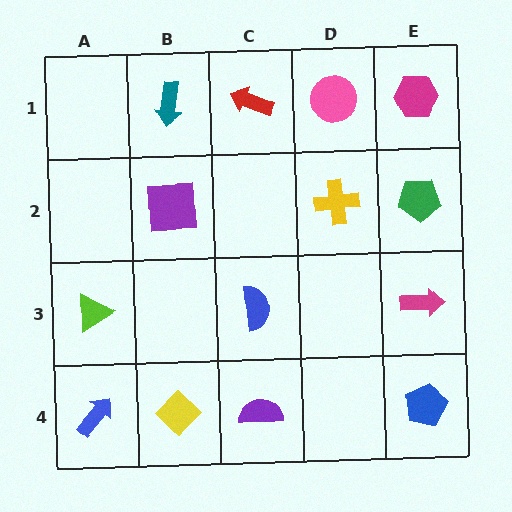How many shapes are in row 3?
3 shapes.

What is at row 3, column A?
A lime triangle.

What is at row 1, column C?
A red arrow.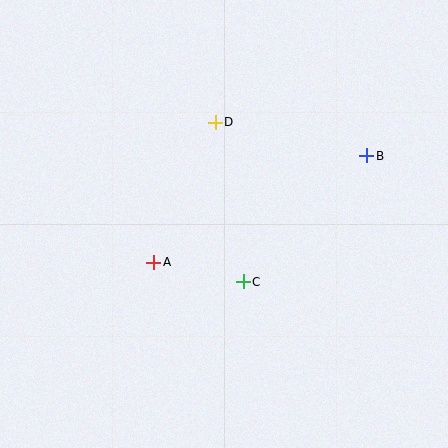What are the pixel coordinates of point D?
Point D is at (215, 122).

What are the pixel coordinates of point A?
Point A is at (154, 262).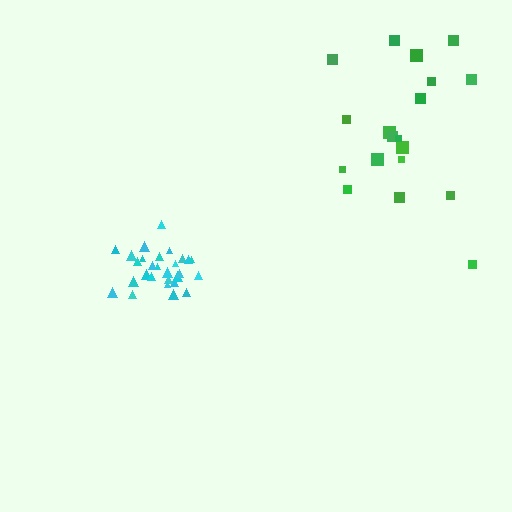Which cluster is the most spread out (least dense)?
Green.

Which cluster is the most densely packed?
Cyan.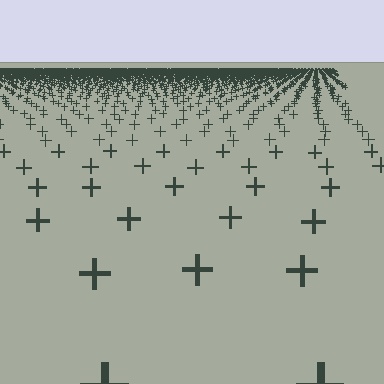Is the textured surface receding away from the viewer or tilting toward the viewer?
The surface is receding away from the viewer. Texture elements get smaller and denser toward the top.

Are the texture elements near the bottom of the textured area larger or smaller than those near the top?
Larger. Near the bottom, elements are closer to the viewer and appear at a bigger on-screen size.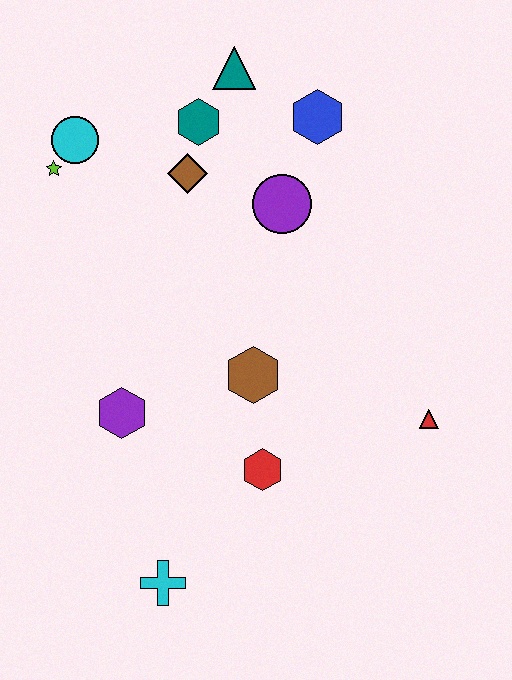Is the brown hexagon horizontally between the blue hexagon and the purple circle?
No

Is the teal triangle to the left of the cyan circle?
No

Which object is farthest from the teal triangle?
The cyan cross is farthest from the teal triangle.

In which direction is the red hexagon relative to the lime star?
The red hexagon is below the lime star.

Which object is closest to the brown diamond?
The teal hexagon is closest to the brown diamond.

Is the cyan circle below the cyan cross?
No